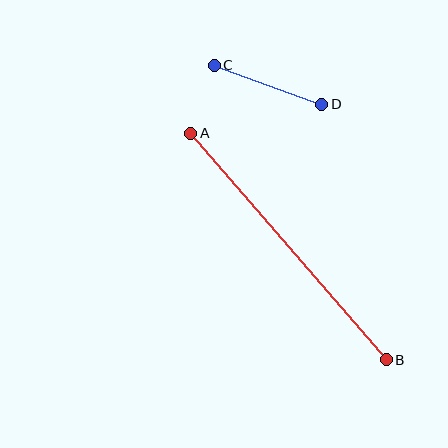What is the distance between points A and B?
The distance is approximately 299 pixels.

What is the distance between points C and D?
The distance is approximately 114 pixels.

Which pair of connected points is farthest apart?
Points A and B are farthest apart.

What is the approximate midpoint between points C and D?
The midpoint is at approximately (268, 85) pixels.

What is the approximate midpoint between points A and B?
The midpoint is at approximately (289, 247) pixels.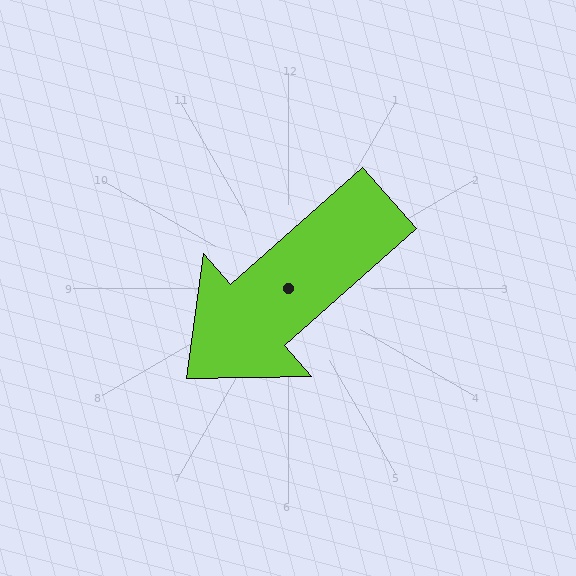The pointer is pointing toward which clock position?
Roughly 8 o'clock.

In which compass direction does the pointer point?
Southwest.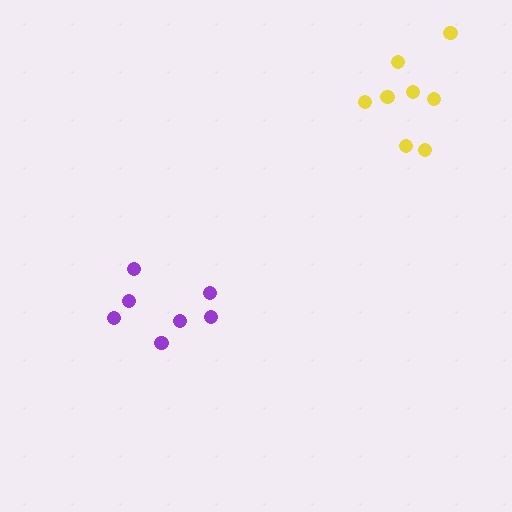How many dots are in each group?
Group 1: 7 dots, Group 2: 8 dots (15 total).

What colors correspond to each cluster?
The clusters are colored: purple, yellow.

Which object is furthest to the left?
The purple cluster is leftmost.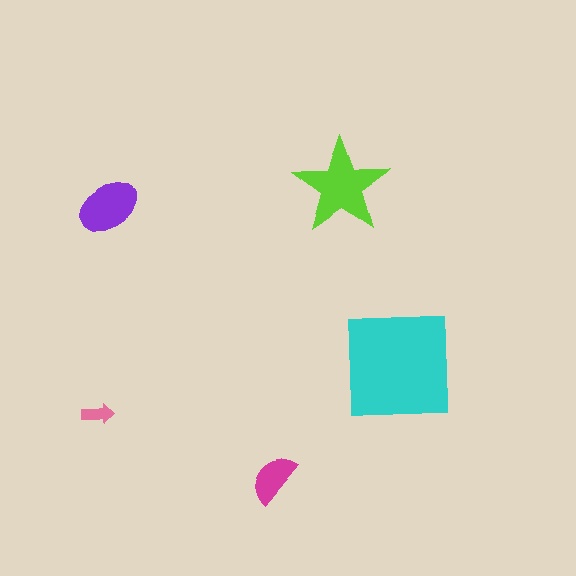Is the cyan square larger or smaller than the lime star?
Larger.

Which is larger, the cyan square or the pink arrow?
The cyan square.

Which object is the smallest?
The pink arrow.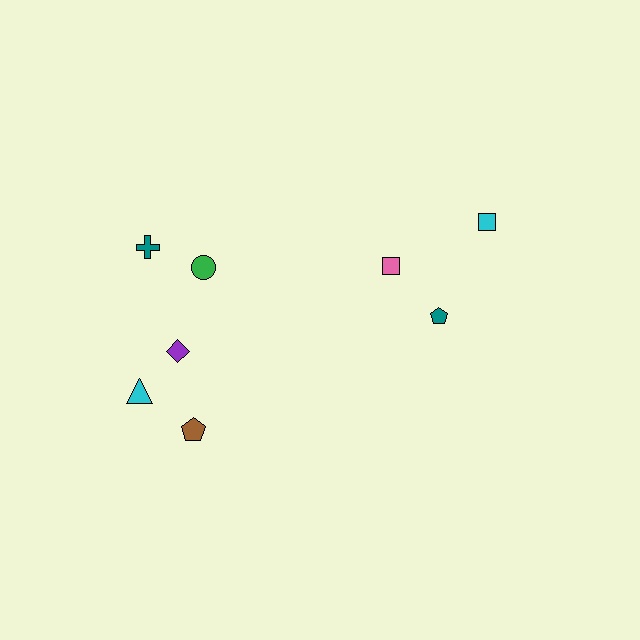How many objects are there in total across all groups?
There are 8 objects.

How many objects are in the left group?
There are 5 objects.